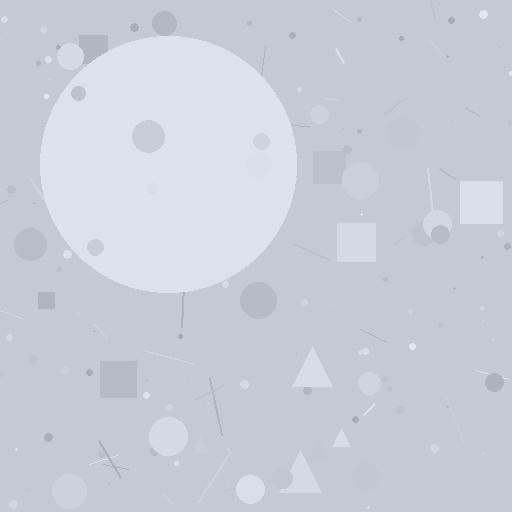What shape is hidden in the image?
A circle is hidden in the image.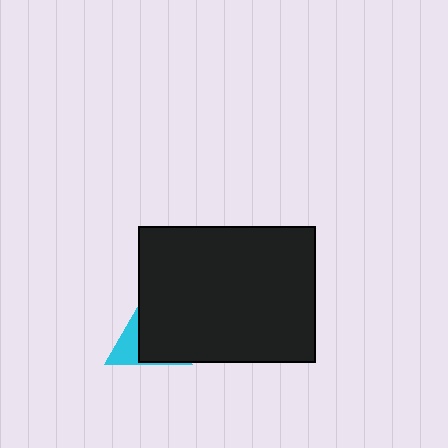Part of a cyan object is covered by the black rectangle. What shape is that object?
It is a triangle.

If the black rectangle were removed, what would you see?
You would see the complete cyan triangle.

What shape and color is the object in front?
The object in front is a black rectangle.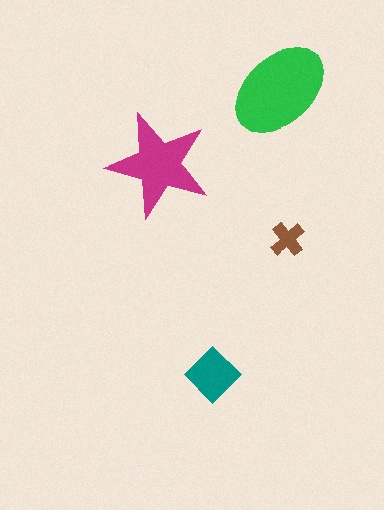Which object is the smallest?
The brown cross.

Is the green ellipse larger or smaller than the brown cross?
Larger.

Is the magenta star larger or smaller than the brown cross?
Larger.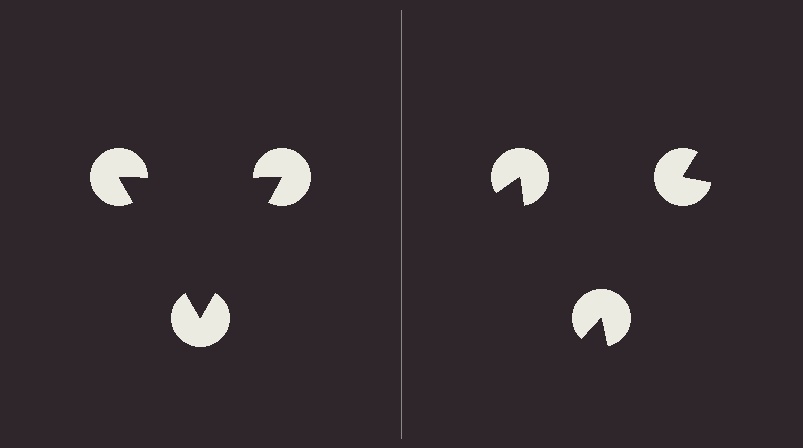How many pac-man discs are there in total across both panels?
6 — 3 on each side.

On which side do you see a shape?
An illusory triangle appears on the left side. On the right side the wedge cuts are rotated, so no coherent shape forms.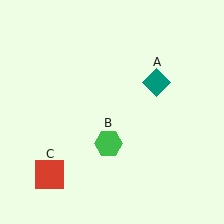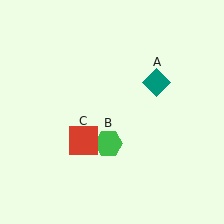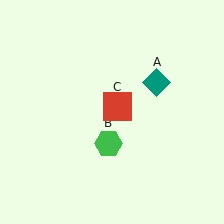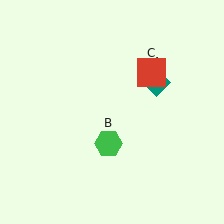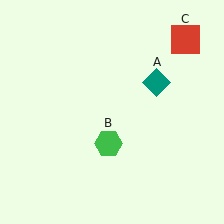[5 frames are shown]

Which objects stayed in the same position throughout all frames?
Teal diamond (object A) and green hexagon (object B) remained stationary.